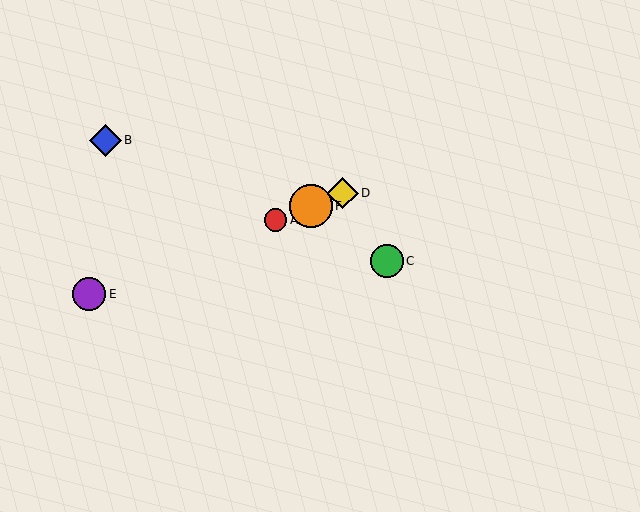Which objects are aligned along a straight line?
Objects A, D, E, F are aligned along a straight line.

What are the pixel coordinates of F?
Object F is at (311, 206).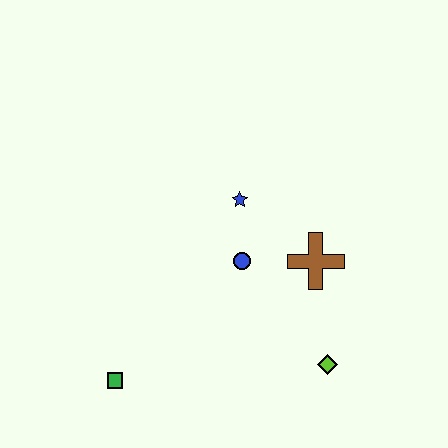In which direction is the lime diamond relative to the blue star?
The lime diamond is below the blue star.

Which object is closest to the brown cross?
The blue circle is closest to the brown cross.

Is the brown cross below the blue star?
Yes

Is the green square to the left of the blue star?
Yes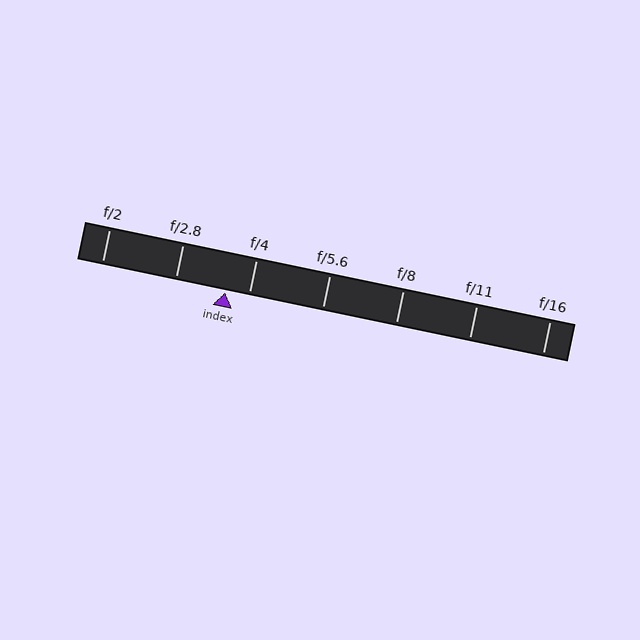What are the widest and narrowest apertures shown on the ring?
The widest aperture shown is f/2 and the narrowest is f/16.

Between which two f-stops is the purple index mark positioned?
The index mark is between f/2.8 and f/4.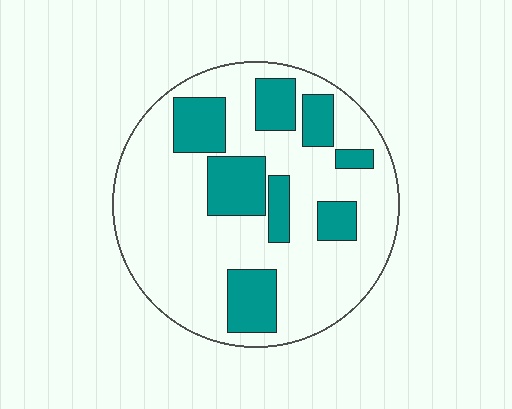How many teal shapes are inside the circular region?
8.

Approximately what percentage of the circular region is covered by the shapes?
Approximately 25%.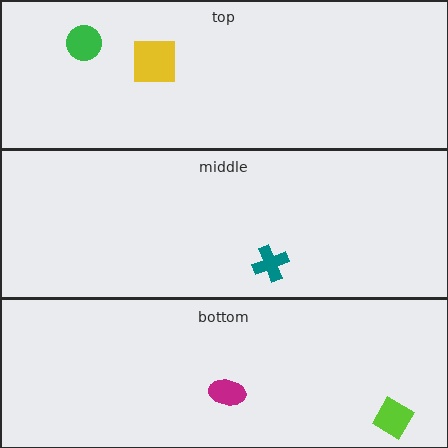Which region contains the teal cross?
The middle region.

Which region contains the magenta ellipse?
The bottom region.